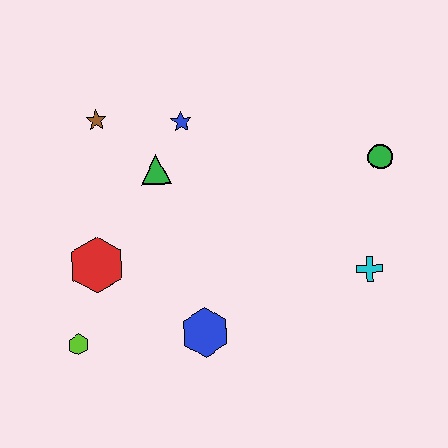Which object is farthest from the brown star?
The cyan cross is farthest from the brown star.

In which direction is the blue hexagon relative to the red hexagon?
The blue hexagon is to the right of the red hexagon.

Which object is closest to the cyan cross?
The green circle is closest to the cyan cross.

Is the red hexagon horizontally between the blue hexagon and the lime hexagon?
Yes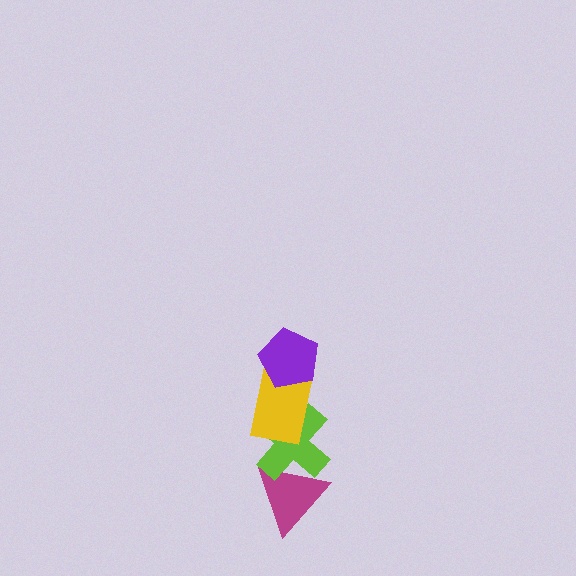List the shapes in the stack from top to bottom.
From top to bottom: the purple pentagon, the yellow rectangle, the lime cross, the magenta triangle.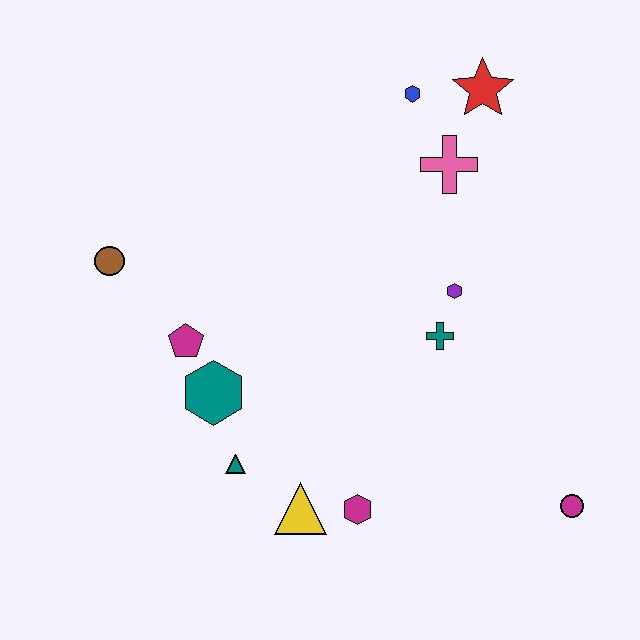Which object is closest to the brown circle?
The magenta pentagon is closest to the brown circle.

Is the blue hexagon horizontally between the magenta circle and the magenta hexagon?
Yes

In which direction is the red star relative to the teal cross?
The red star is above the teal cross.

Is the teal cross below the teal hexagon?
No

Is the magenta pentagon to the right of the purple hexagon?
No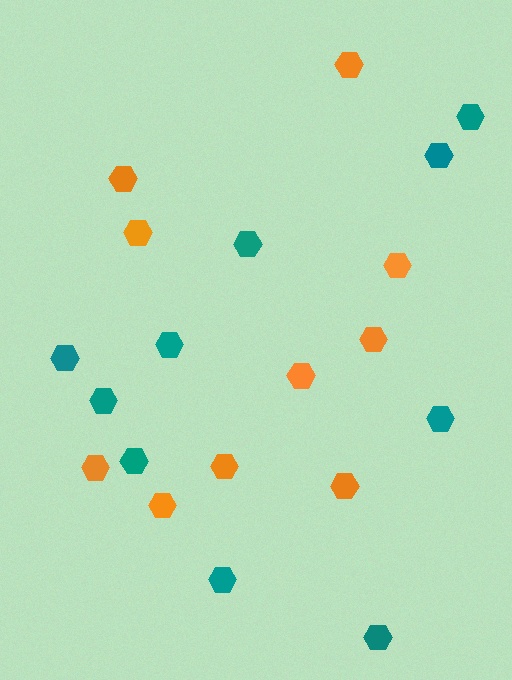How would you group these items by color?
There are 2 groups: one group of teal hexagons (10) and one group of orange hexagons (10).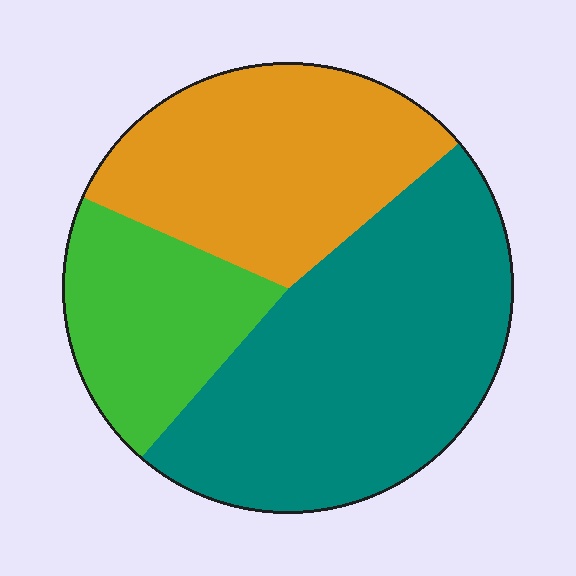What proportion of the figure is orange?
Orange covers about 30% of the figure.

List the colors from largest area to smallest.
From largest to smallest: teal, orange, green.